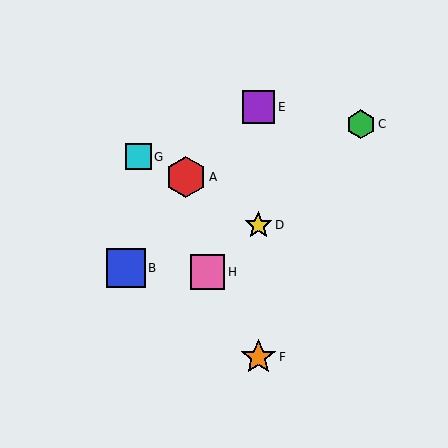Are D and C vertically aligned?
No, D is at x≈258 and C is at x≈361.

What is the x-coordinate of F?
Object F is at x≈258.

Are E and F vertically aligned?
Yes, both are at x≈258.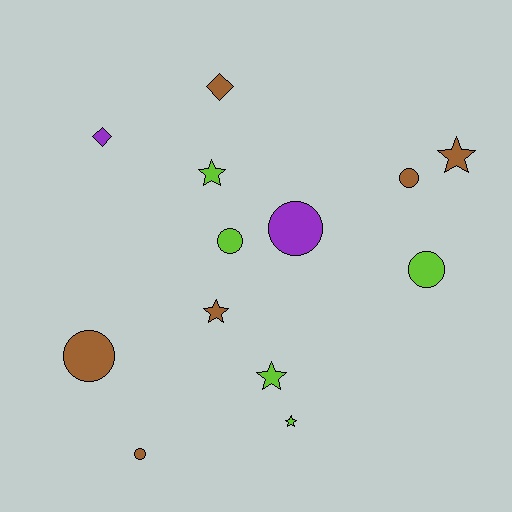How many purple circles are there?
There is 1 purple circle.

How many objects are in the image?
There are 13 objects.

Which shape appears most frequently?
Circle, with 6 objects.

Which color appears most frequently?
Brown, with 6 objects.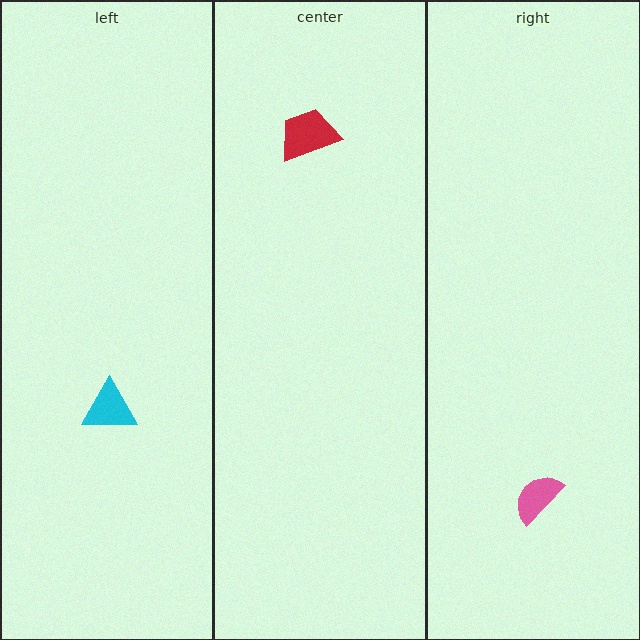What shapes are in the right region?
The pink semicircle.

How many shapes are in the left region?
1.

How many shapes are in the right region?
1.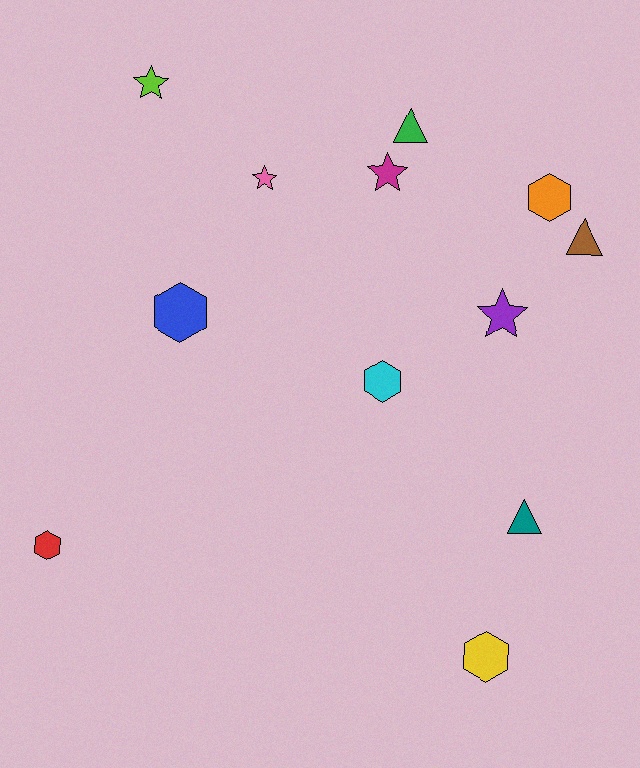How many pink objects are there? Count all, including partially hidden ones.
There is 1 pink object.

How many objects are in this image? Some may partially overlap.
There are 12 objects.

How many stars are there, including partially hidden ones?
There are 4 stars.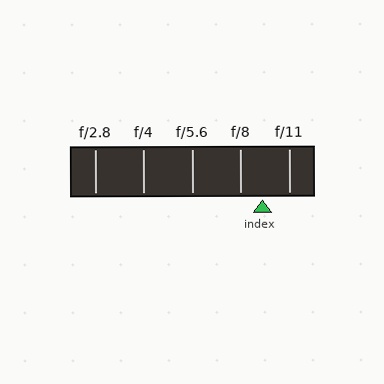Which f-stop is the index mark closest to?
The index mark is closest to f/8.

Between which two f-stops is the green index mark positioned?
The index mark is between f/8 and f/11.